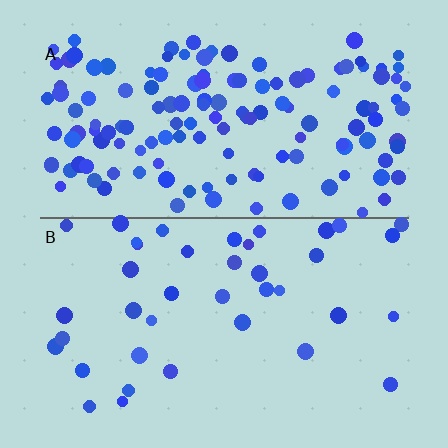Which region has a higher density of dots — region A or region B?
A (the top).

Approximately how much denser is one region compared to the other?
Approximately 3.5× — region A over region B.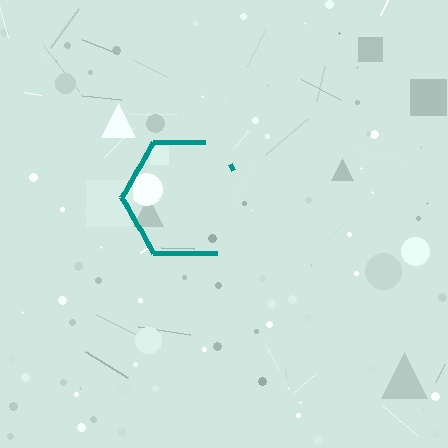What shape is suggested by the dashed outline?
The dashed outline suggests a hexagon.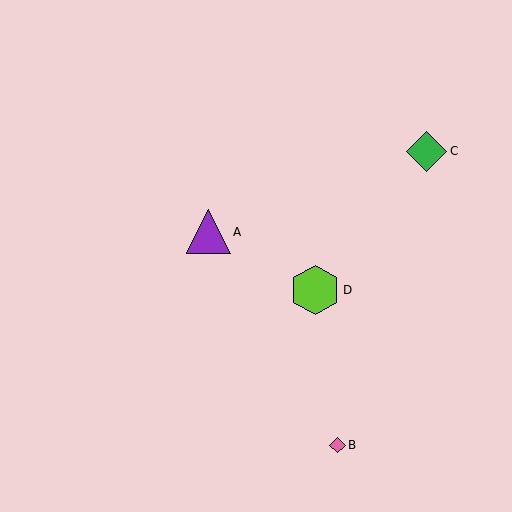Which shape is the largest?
The lime hexagon (labeled D) is the largest.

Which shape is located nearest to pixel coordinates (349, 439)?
The pink diamond (labeled B) at (338, 445) is nearest to that location.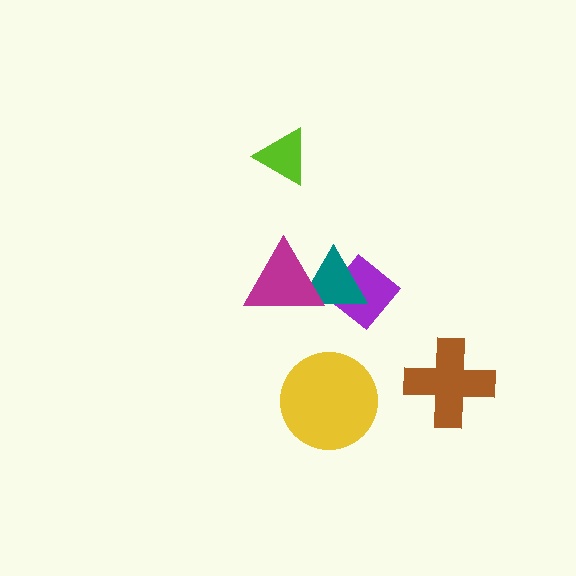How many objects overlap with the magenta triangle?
1 object overlaps with the magenta triangle.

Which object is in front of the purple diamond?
The teal triangle is in front of the purple diamond.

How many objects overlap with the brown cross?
0 objects overlap with the brown cross.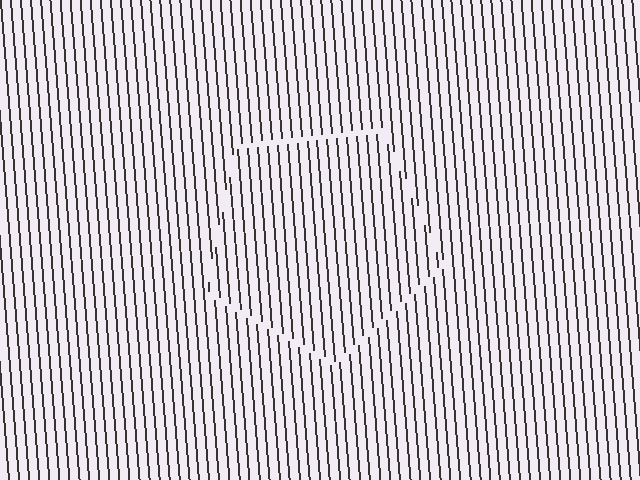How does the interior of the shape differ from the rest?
The interior of the shape contains the same grating, shifted by half a period — the contour is defined by the phase discontinuity where line-ends from the inner and outer gratings abut.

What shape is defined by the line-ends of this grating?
An illusory pentagon. The interior of the shape contains the same grating, shifted by half a period — the contour is defined by the phase discontinuity where line-ends from the inner and outer gratings abut.